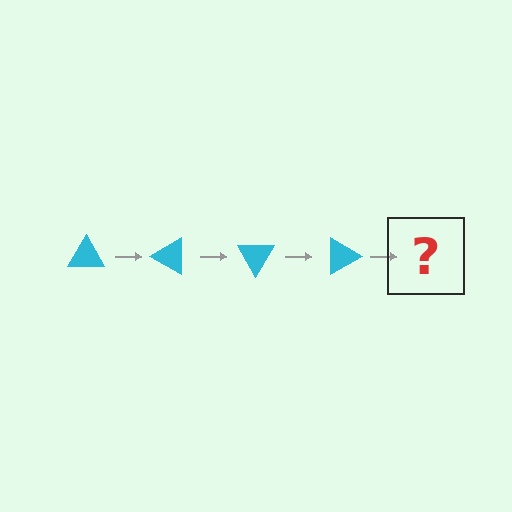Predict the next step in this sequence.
The next step is a cyan triangle rotated 120 degrees.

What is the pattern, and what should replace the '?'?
The pattern is that the triangle rotates 30 degrees each step. The '?' should be a cyan triangle rotated 120 degrees.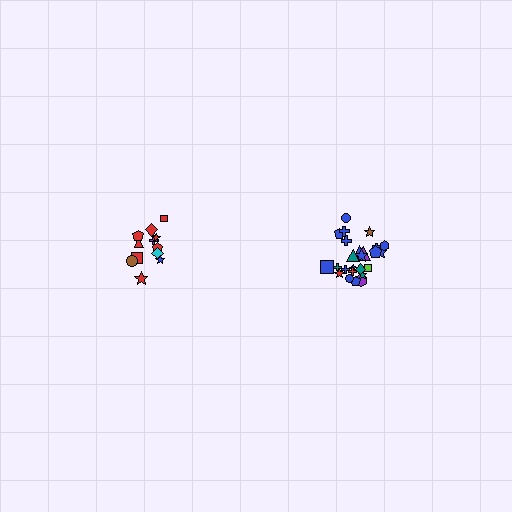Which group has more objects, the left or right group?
The right group.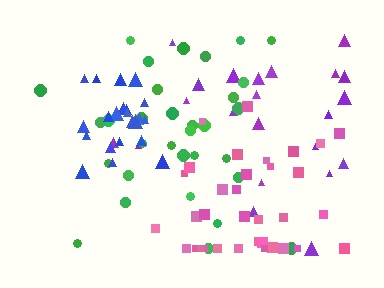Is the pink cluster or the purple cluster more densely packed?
Pink.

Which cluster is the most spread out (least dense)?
Purple.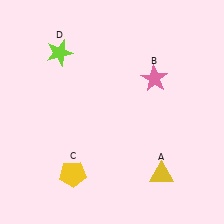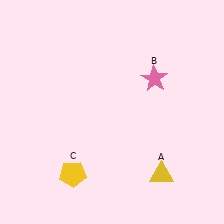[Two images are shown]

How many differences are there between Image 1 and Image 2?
There is 1 difference between the two images.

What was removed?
The lime star (D) was removed in Image 2.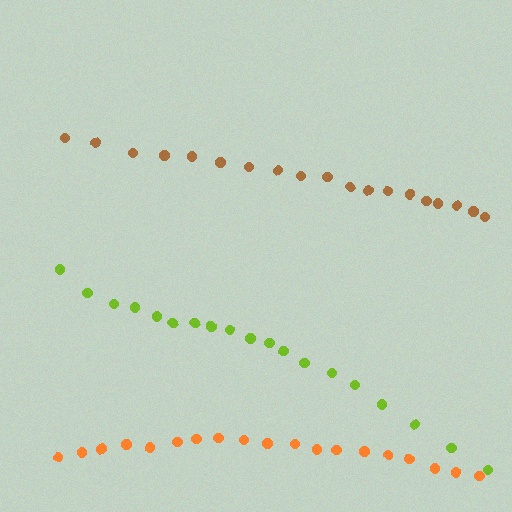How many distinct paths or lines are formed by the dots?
There are 3 distinct paths.